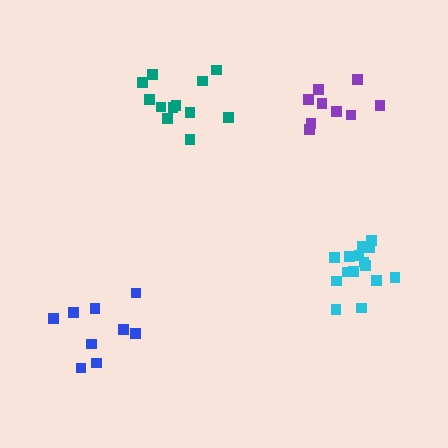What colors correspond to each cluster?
The clusters are colored: purple, teal, cyan, blue.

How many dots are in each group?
Group 1: 9 dots, Group 2: 12 dots, Group 3: 15 dots, Group 4: 9 dots (45 total).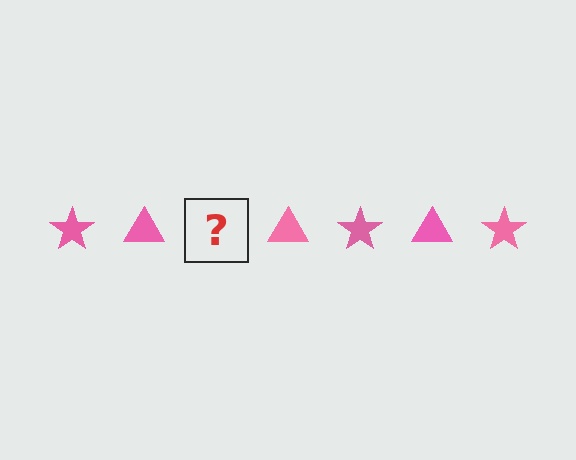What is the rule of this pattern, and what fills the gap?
The rule is that the pattern cycles through star, triangle shapes in pink. The gap should be filled with a pink star.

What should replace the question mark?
The question mark should be replaced with a pink star.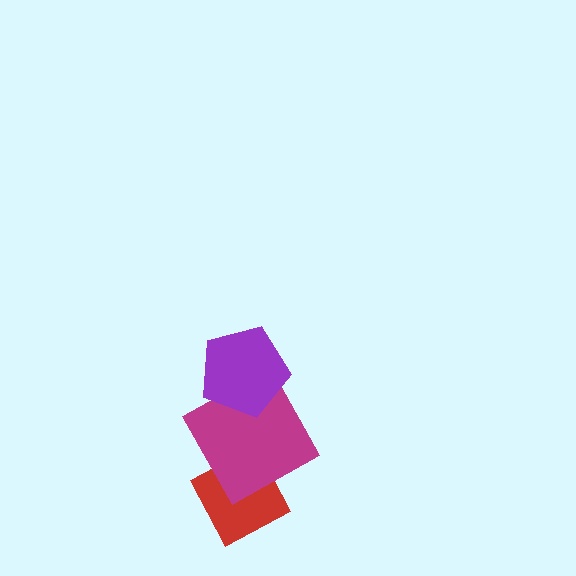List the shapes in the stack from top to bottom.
From top to bottom: the purple pentagon, the magenta square, the red diamond.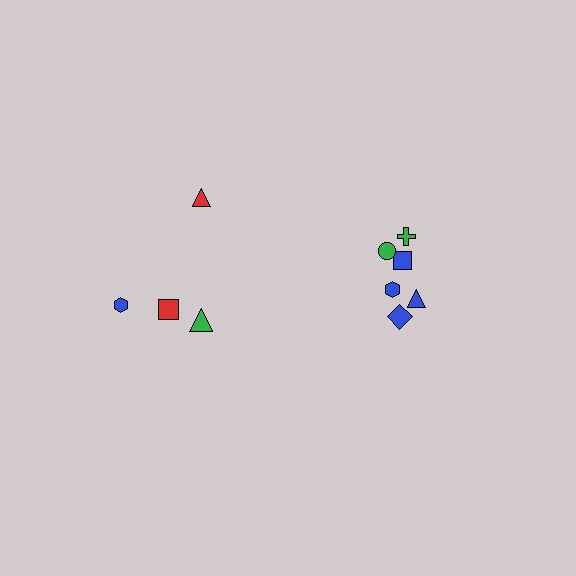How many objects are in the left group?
There are 4 objects.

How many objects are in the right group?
There are 6 objects.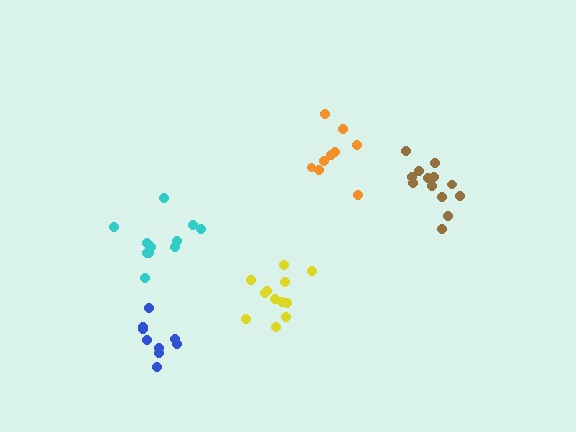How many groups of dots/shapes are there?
There are 5 groups.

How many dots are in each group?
Group 1: 13 dots, Group 2: 11 dots, Group 3: 9 dots, Group 4: 9 dots, Group 5: 12 dots (54 total).